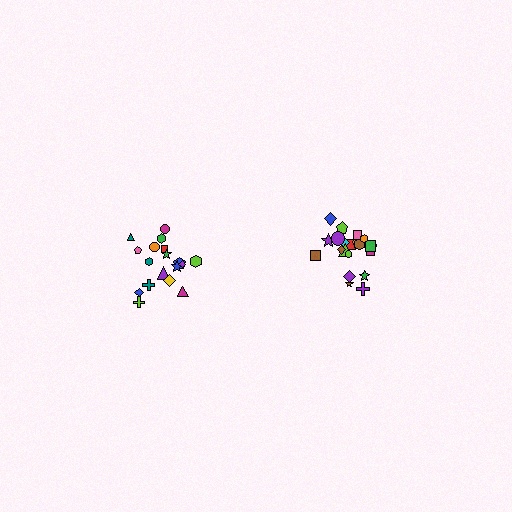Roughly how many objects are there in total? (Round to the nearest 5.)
Roughly 40 objects in total.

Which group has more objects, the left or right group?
The right group.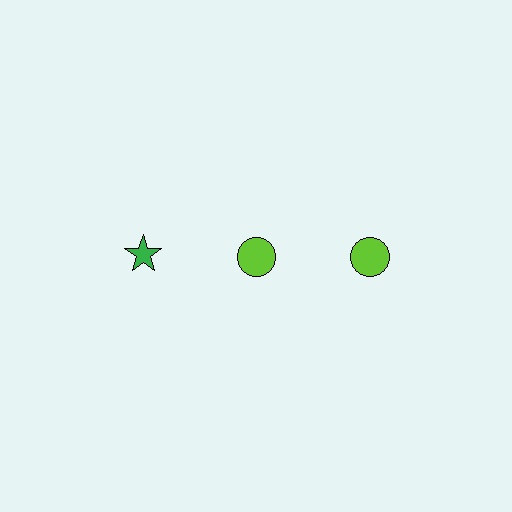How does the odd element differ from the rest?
It differs in both color (green instead of lime) and shape (star instead of circle).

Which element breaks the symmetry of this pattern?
The green star in the top row, leftmost column breaks the symmetry. All other shapes are lime circles.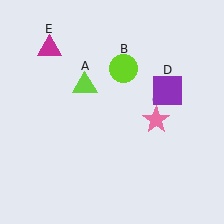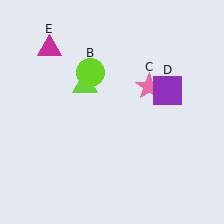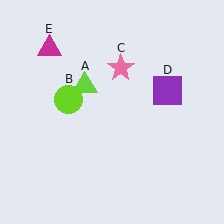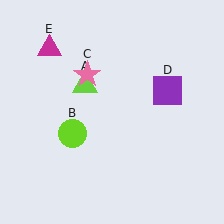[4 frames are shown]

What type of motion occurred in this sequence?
The lime circle (object B), pink star (object C) rotated counterclockwise around the center of the scene.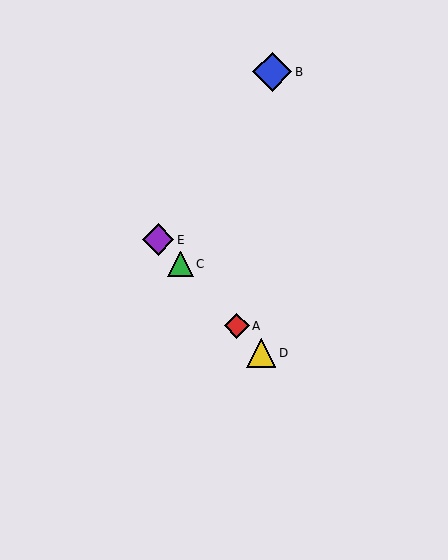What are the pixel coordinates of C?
Object C is at (181, 264).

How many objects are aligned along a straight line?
4 objects (A, C, D, E) are aligned along a straight line.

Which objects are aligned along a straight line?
Objects A, C, D, E are aligned along a straight line.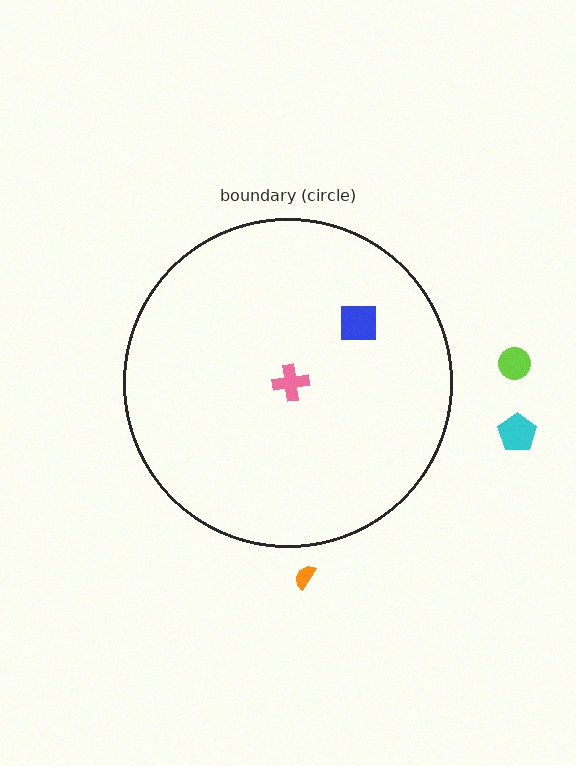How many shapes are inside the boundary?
2 inside, 3 outside.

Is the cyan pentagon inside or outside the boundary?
Outside.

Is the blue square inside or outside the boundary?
Inside.